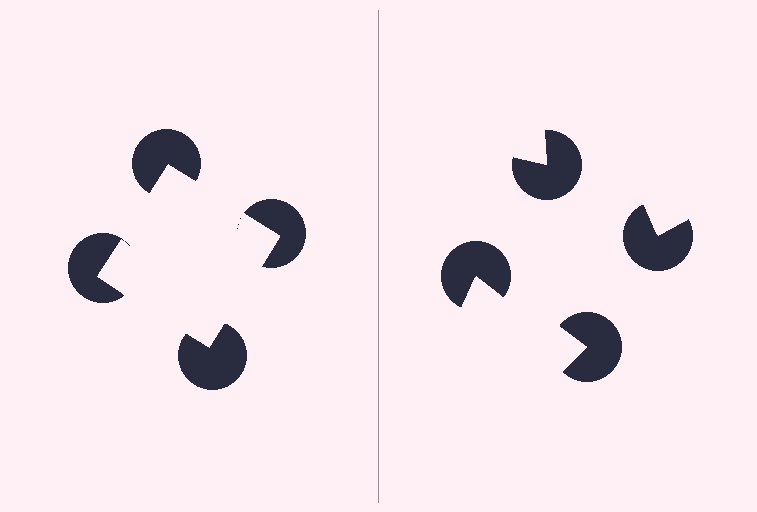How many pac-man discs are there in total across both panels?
8 — 4 on each side.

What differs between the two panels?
The pac-man discs are positioned identically on both sides; only the wedge orientations differ. On the left they align to a square; on the right they are misaligned.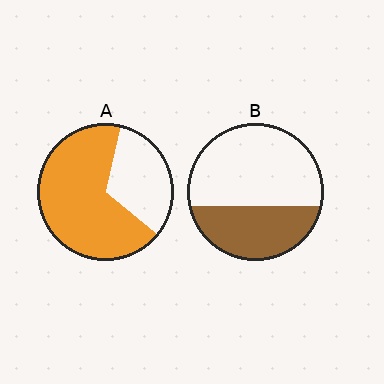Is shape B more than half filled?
No.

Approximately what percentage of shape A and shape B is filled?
A is approximately 70% and B is approximately 35%.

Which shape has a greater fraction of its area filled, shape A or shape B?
Shape A.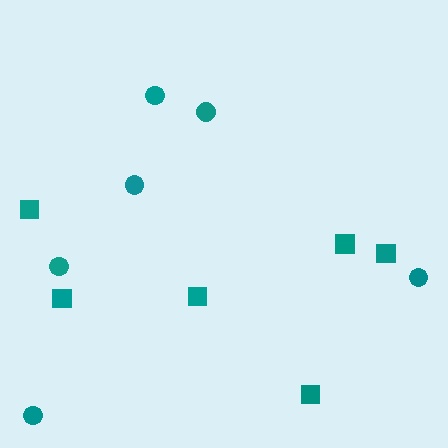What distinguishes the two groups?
There are 2 groups: one group of squares (6) and one group of circles (6).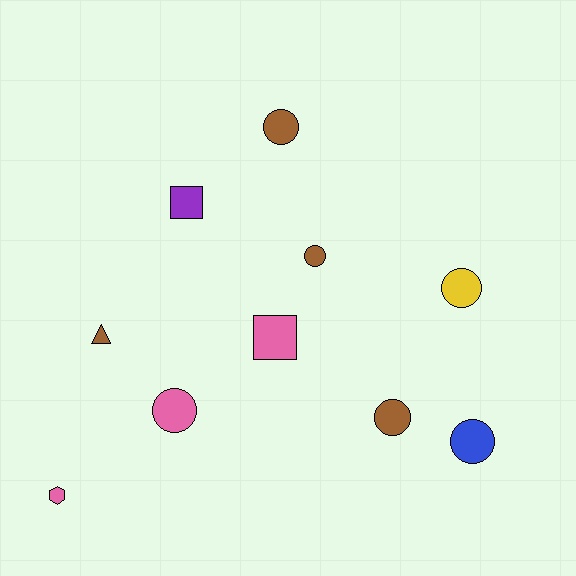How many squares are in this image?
There are 2 squares.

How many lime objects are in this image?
There are no lime objects.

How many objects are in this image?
There are 10 objects.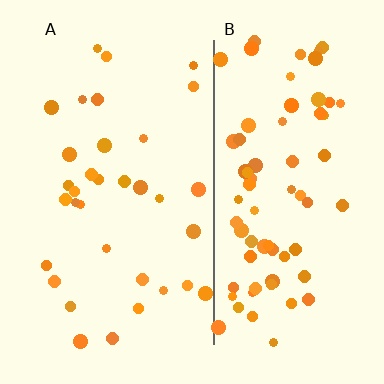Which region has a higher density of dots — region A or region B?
B (the right).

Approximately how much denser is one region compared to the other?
Approximately 2.2× — region B over region A.